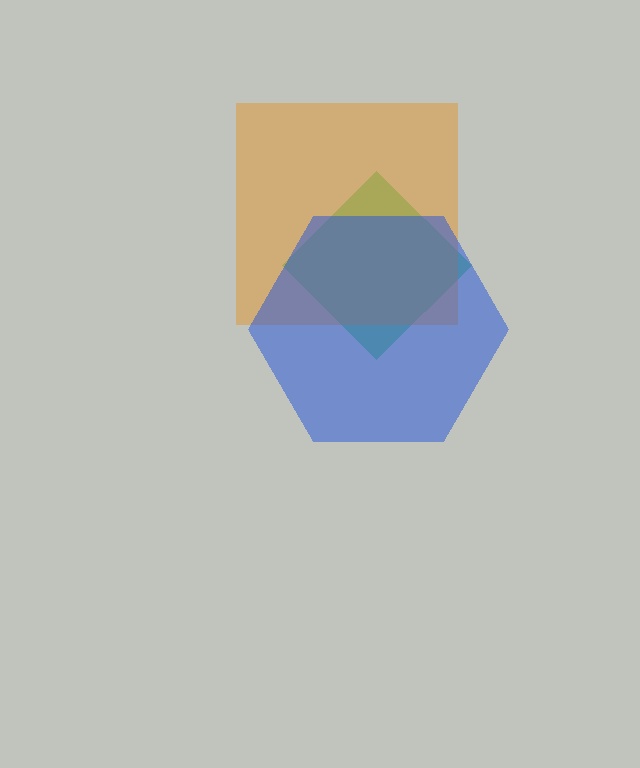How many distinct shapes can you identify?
There are 3 distinct shapes: a green diamond, an orange square, a blue hexagon.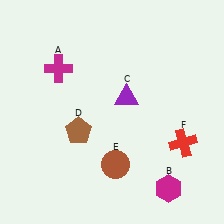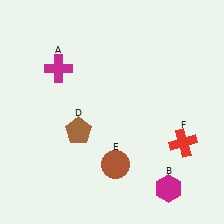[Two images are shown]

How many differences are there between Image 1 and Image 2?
There is 1 difference between the two images.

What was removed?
The purple triangle (C) was removed in Image 2.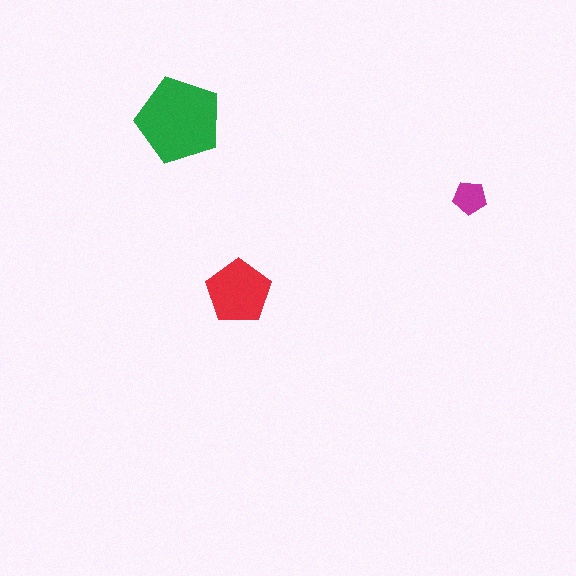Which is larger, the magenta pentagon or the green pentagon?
The green one.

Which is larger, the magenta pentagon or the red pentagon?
The red one.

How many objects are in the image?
There are 3 objects in the image.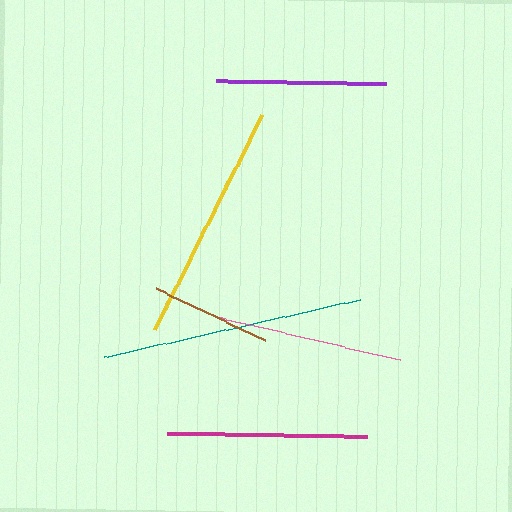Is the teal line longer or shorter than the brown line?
The teal line is longer than the brown line.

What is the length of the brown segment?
The brown segment is approximately 120 pixels long.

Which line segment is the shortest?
The brown line is the shortest at approximately 120 pixels.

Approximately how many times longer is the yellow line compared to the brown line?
The yellow line is approximately 2.0 times the length of the brown line.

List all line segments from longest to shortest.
From longest to shortest: teal, yellow, magenta, pink, purple, brown.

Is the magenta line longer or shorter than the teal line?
The teal line is longer than the magenta line.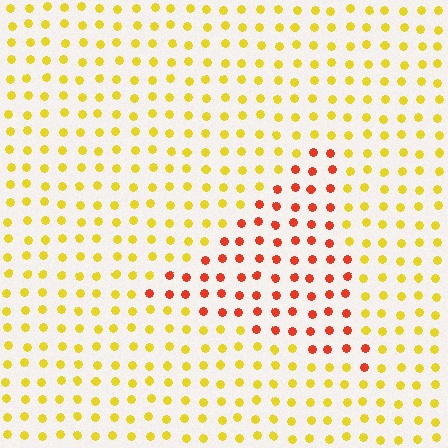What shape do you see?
I see a triangle.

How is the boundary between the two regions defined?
The boundary is defined purely by a slight shift in hue (about 49 degrees). Spacing, size, and orientation are identical on both sides.